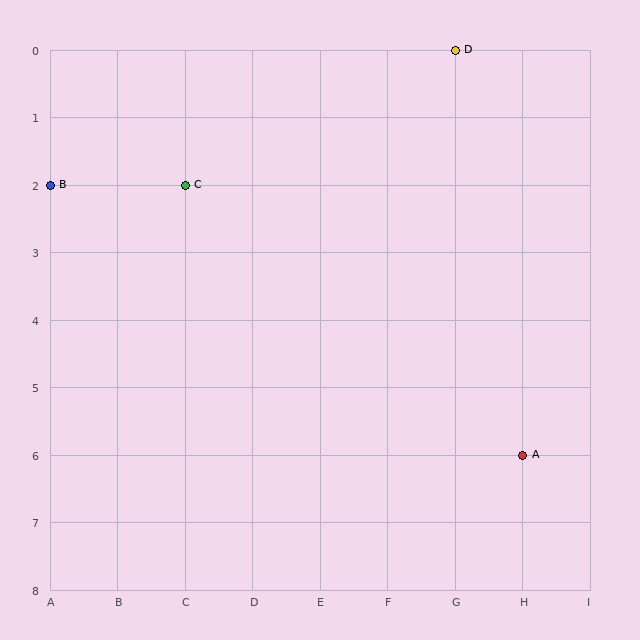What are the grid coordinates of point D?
Point D is at grid coordinates (G, 0).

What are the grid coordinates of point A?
Point A is at grid coordinates (H, 6).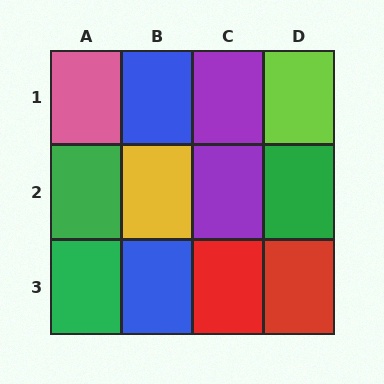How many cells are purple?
2 cells are purple.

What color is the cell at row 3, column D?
Red.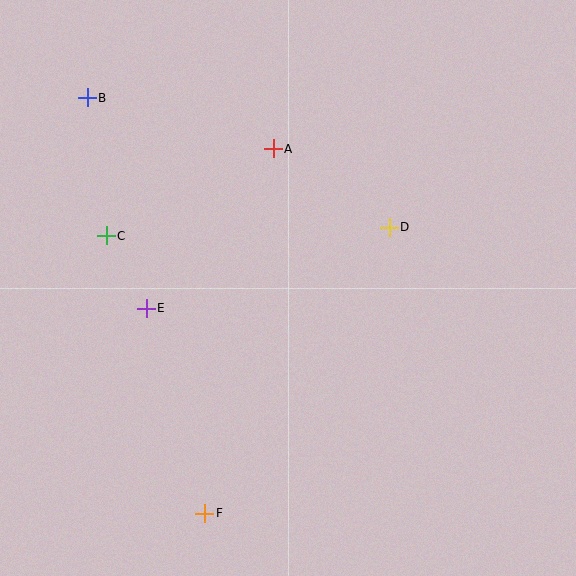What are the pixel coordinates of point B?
Point B is at (87, 98).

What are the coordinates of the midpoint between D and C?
The midpoint between D and C is at (248, 231).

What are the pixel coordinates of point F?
Point F is at (205, 513).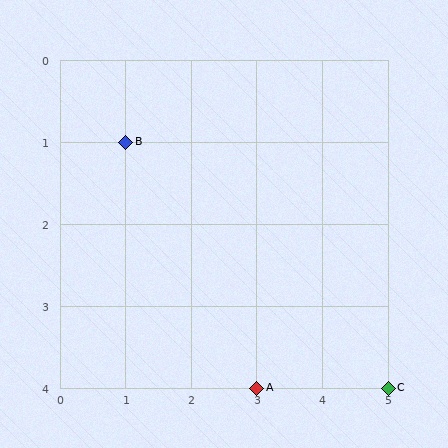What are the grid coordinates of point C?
Point C is at grid coordinates (5, 4).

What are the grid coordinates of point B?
Point B is at grid coordinates (1, 1).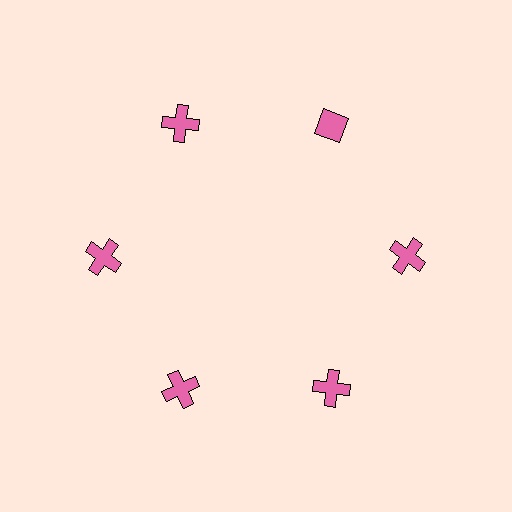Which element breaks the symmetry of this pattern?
The pink diamond at roughly the 1 o'clock position breaks the symmetry. All other shapes are pink crosses.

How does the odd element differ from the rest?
It has a different shape: diamond instead of cross.